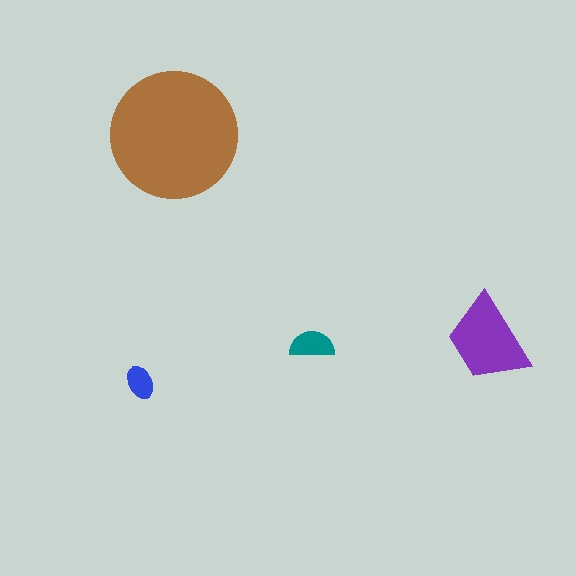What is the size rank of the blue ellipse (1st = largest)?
4th.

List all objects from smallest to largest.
The blue ellipse, the teal semicircle, the purple trapezoid, the brown circle.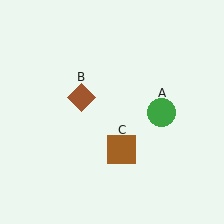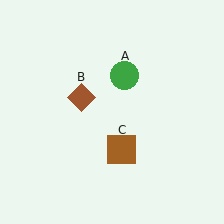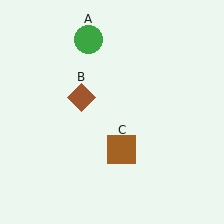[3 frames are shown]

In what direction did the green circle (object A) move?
The green circle (object A) moved up and to the left.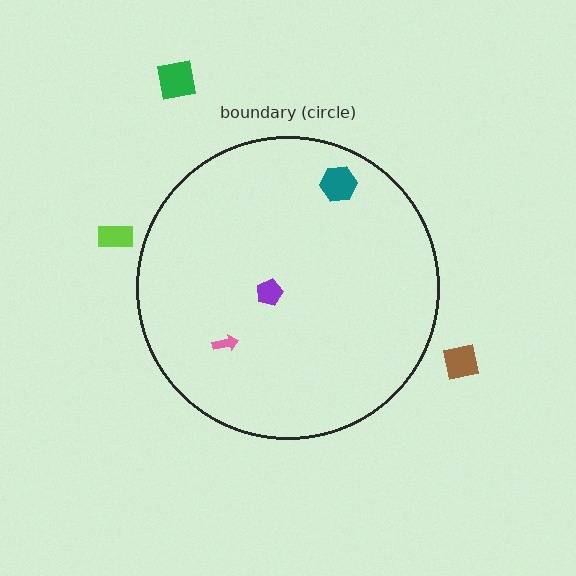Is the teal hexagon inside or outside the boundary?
Inside.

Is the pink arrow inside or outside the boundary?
Inside.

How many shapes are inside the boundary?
3 inside, 3 outside.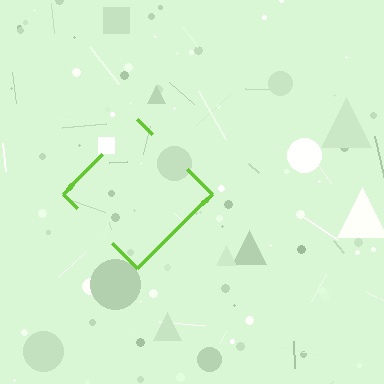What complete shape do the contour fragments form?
The contour fragments form a diamond.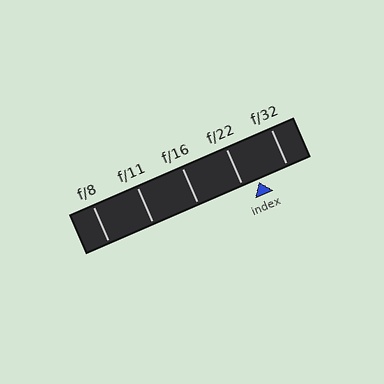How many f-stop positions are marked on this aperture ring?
There are 5 f-stop positions marked.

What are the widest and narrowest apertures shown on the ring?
The widest aperture shown is f/8 and the narrowest is f/32.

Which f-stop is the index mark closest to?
The index mark is closest to f/22.